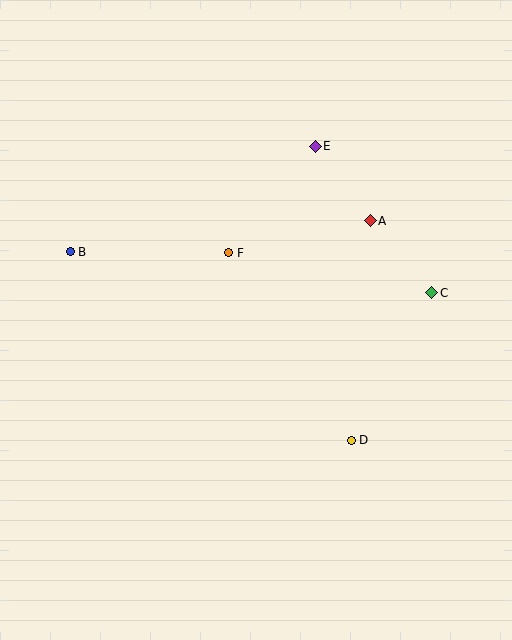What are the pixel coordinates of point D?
Point D is at (351, 440).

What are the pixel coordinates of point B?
Point B is at (70, 252).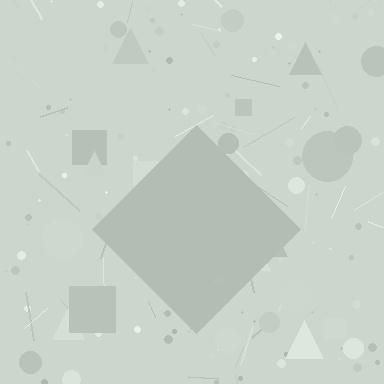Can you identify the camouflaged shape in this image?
The camouflaged shape is a diamond.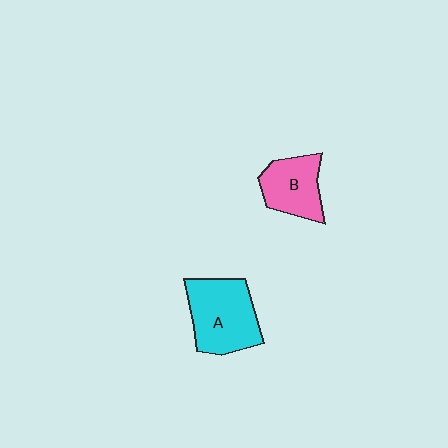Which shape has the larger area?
Shape A (cyan).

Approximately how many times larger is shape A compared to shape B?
Approximately 1.4 times.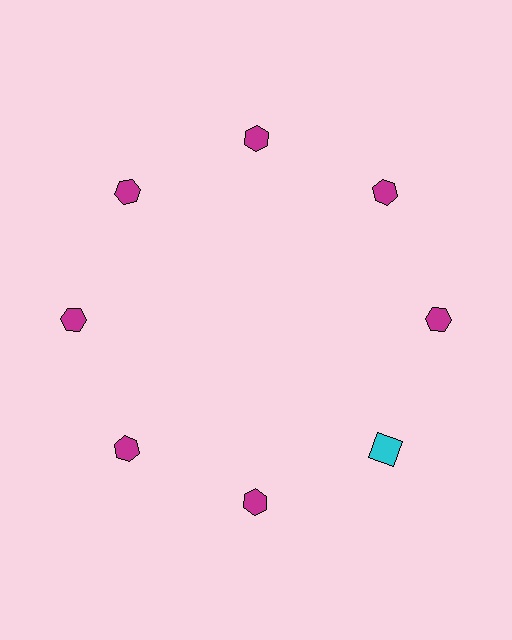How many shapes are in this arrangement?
There are 8 shapes arranged in a ring pattern.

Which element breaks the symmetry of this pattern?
The cyan square at roughly the 4 o'clock position breaks the symmetry. All other shapes are magenta hexagons.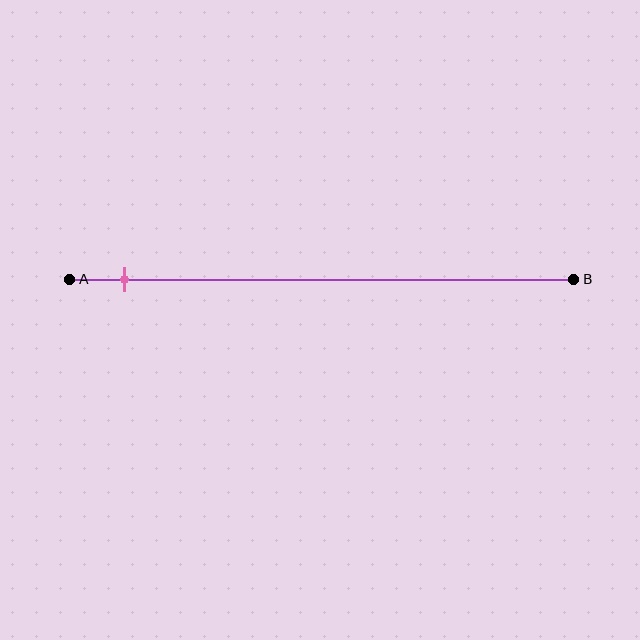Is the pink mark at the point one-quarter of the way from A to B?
No, the mark is at about 10% from A, not at the 25% one-quarter point.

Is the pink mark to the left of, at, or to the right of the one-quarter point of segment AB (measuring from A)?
The pink mark is to the left of the one-quarter point of segment AB.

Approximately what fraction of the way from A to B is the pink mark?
The pink mark is approximately 10% of the way from A to B.